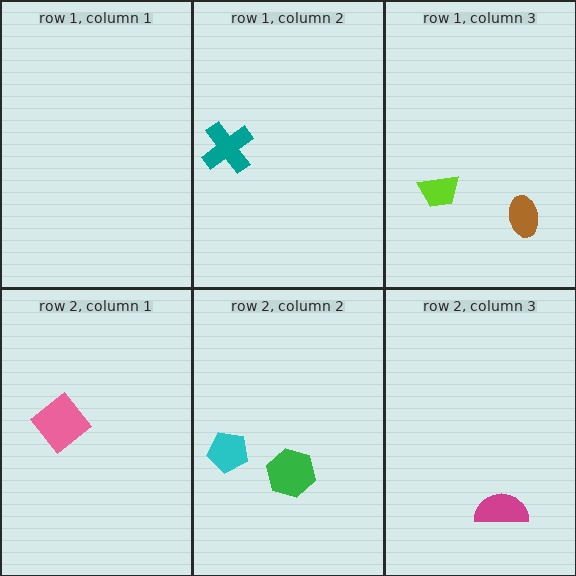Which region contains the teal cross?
The row 1, column 2 region.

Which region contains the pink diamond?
The row 2, column 1 region.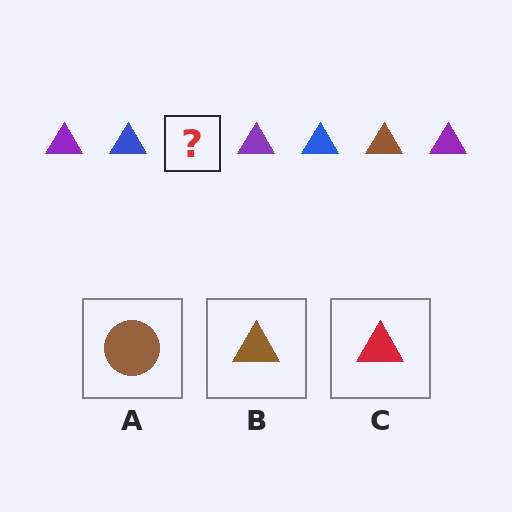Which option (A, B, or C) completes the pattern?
B.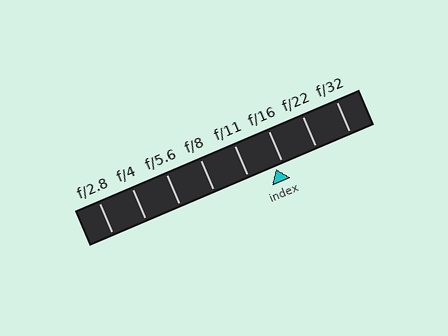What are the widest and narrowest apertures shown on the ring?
The widest aperture shown is f/2.8 and the narrowest is f/32.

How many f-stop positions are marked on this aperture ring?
There are 8 f-stop positions marked.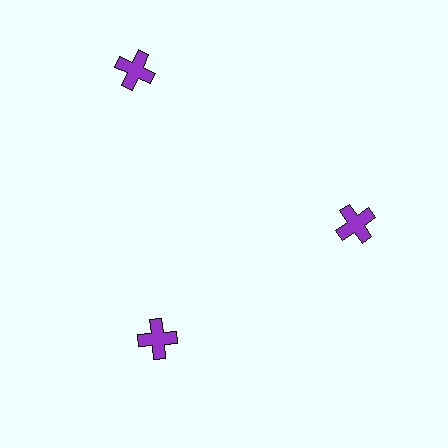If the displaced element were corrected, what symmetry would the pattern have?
It would have 3-fold rotational symmetry — the pattern would map onto itself every 120 degrees.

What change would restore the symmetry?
The symmetry would be restored by moving it inward, back onto the ring so that all 3 crosses sit at equal angles and equal distance from the center.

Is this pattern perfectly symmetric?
No. The 3 purple crosses are arranged in a ring, but one element near the 11 o'clock position is pushed outward from the center, breaking the 3-fold rotational symmetry.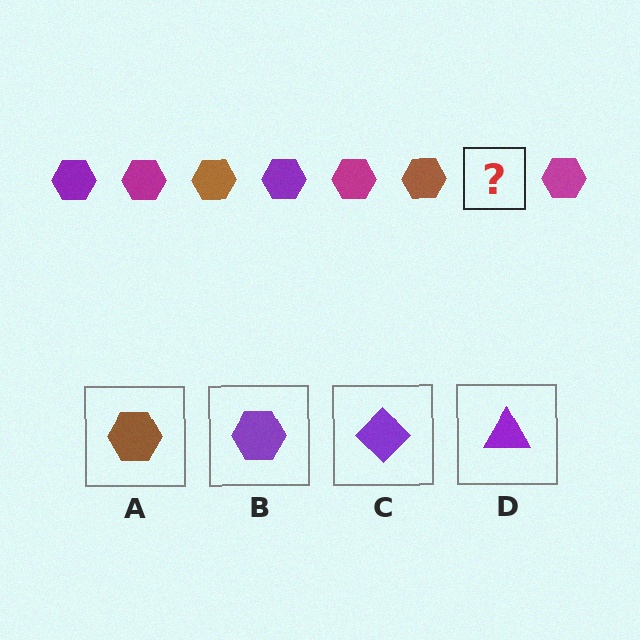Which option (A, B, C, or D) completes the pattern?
B.